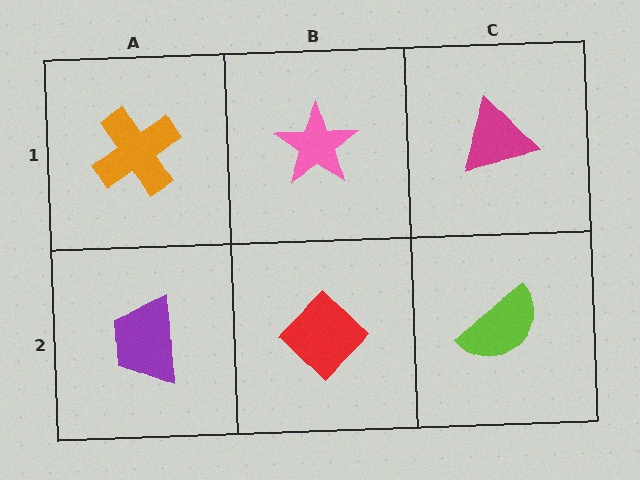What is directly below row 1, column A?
A purple trapezoid.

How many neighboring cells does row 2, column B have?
3.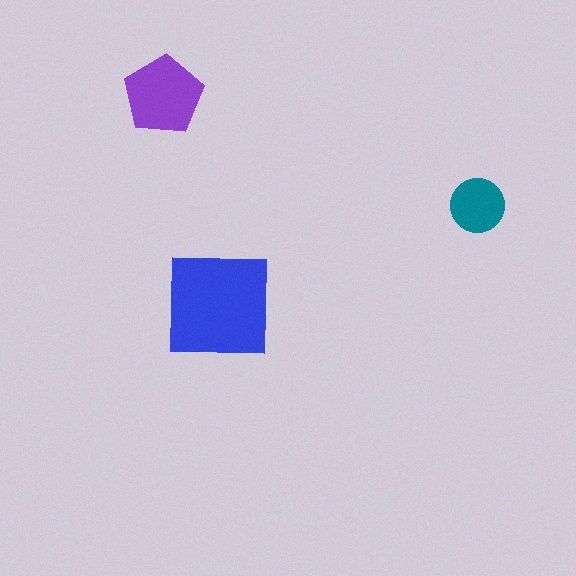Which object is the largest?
The blue square.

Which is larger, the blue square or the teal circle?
The blue square.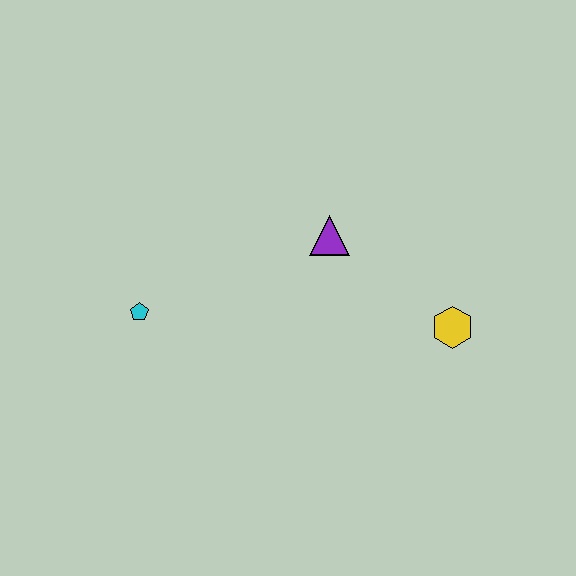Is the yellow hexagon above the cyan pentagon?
No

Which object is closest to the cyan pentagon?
The purple triangle is closest to the cyan pentagon.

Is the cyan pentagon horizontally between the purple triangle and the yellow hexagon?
No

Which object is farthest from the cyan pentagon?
The yellow hexagon is farthest from the cyan pentagon.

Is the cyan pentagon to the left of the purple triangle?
Yes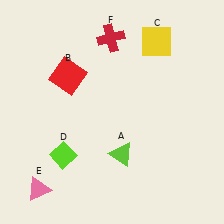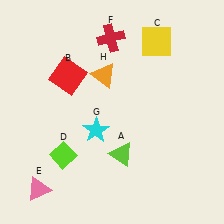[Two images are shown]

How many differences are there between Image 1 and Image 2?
There are 2 differences between the two images.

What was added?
A cyan star (G), an orange triangle (H) were added in Image 2.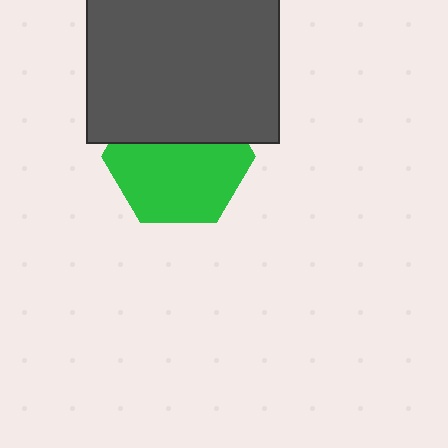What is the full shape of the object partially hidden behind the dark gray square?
The partially hidden object is a green hexagon.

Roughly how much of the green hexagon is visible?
About half of it is visible (roughly 62%).